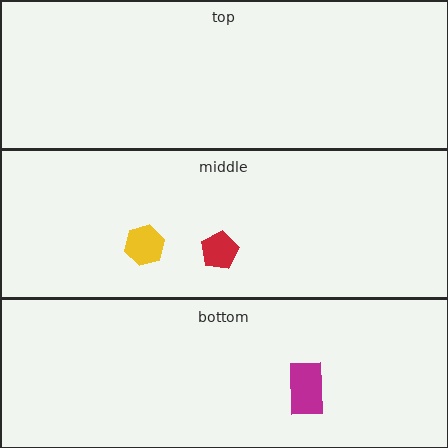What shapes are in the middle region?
The red pentagon, the yellow hexagon.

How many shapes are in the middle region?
2.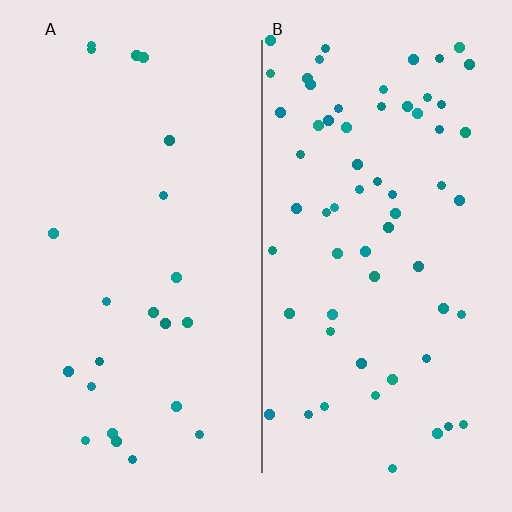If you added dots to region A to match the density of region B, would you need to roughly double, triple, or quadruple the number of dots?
Approximately triple.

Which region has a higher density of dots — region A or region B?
B (the right).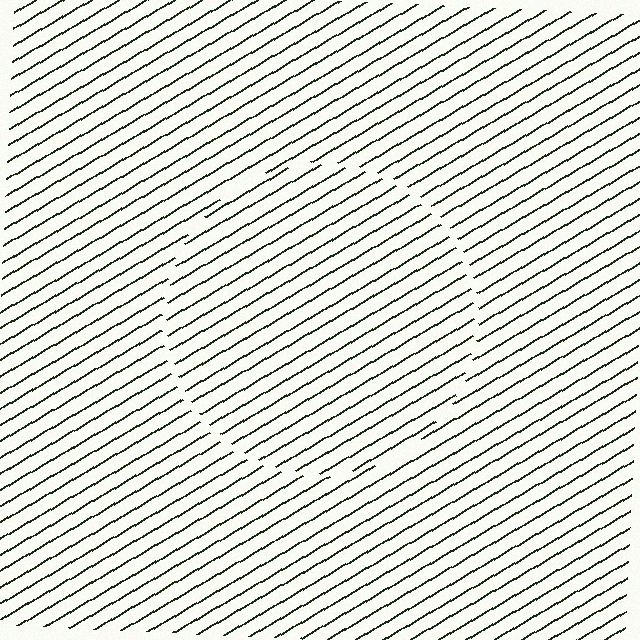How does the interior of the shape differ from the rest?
The interior of the shape contains the same grating, shifted by half a period — the contour is defined by the phase discontinuity where line-ends from the inner and outer gratings abut.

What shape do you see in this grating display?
An illusory circle. The interior of the shape contains the same grating, shifted by half a period — the contour is defined by the phase discontinuity where line-ends from the inner and outer gratings abut.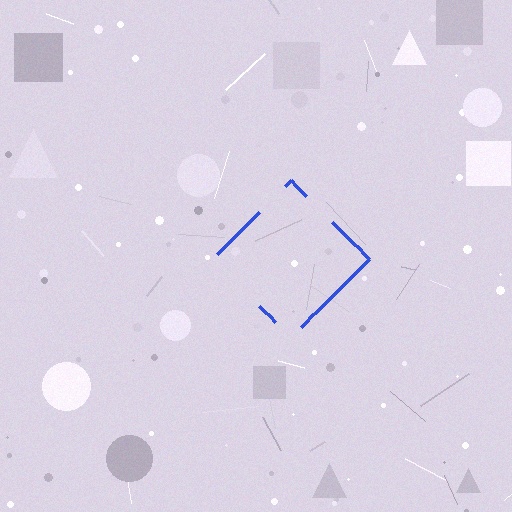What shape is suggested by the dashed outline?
The dashed outline suggests a diamond.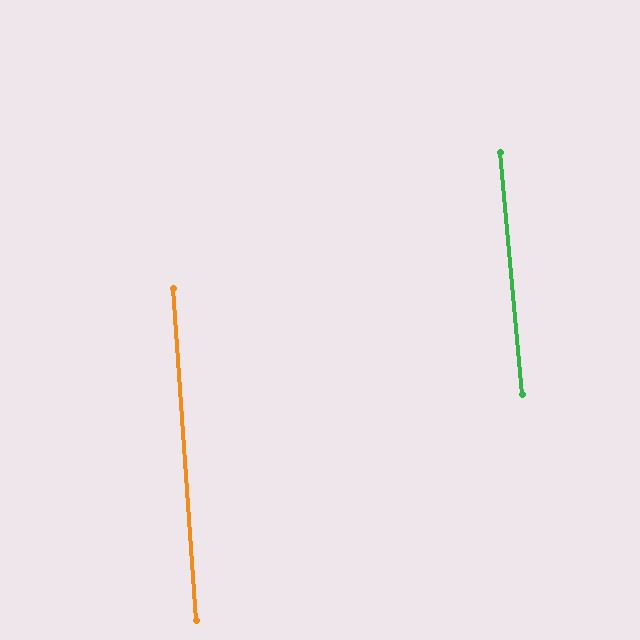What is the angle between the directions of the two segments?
Approximately 1 degree.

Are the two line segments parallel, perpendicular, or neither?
Parallel — their directions differ by only 1.3°.